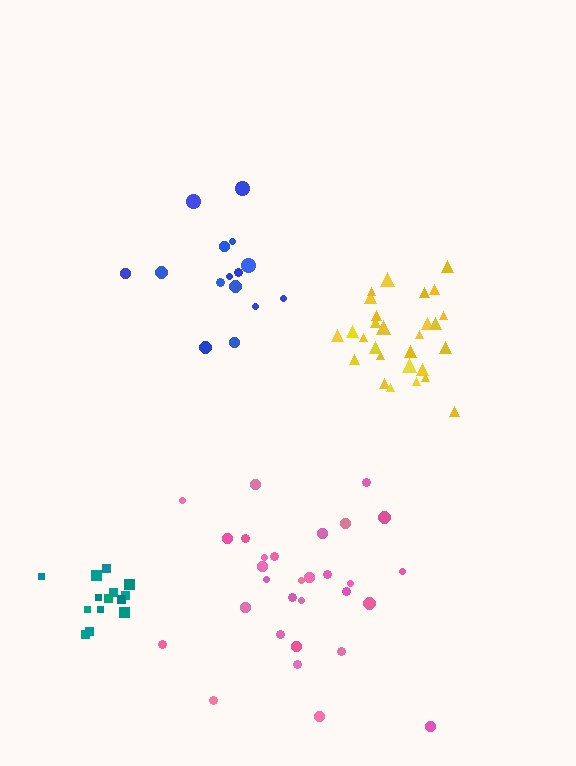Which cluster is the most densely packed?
Teal.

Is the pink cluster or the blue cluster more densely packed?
Blue.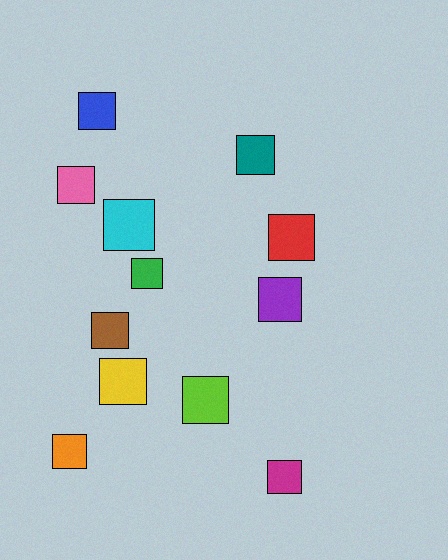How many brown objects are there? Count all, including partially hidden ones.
There is 1 brown object.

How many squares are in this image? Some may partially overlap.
There are 12 squares.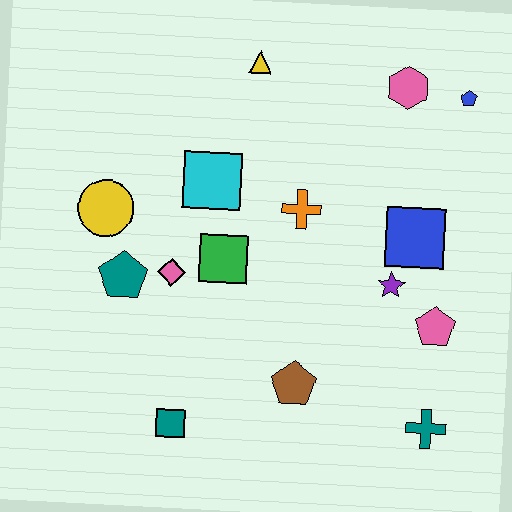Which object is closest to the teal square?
The brown pentagon is closest to the teal square.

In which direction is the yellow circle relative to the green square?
The yellow circle is to the left of the green square.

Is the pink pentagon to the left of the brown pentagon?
No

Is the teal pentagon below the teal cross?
No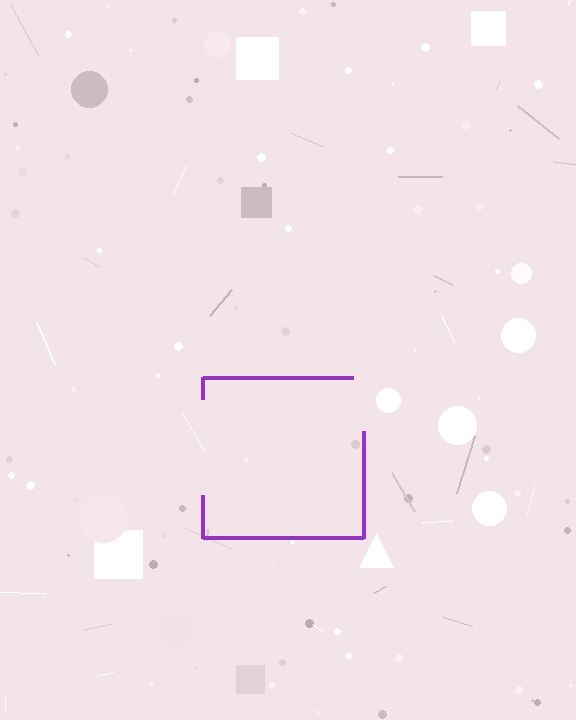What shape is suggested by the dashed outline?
The dashed outline suggests a square.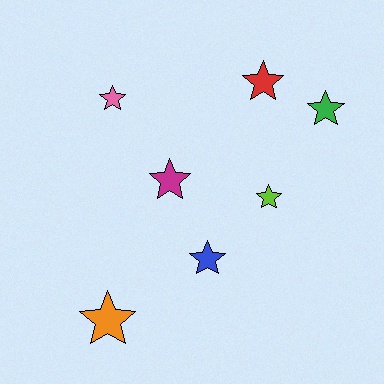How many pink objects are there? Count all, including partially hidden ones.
There is 1 pink object.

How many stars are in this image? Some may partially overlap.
There are 7 stars.